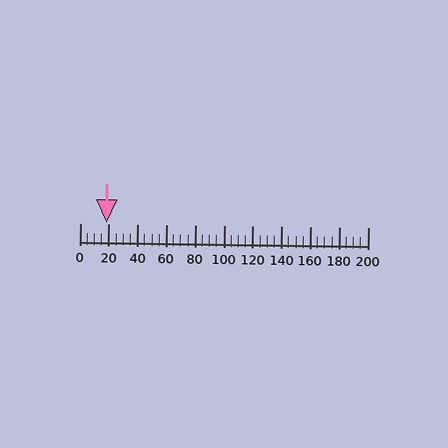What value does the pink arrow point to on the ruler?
The pink arrow points to approximately 18.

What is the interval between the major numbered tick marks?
The major tick marks are spaced 20 units apart.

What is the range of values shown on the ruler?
The ruler shows values from 0 to 200.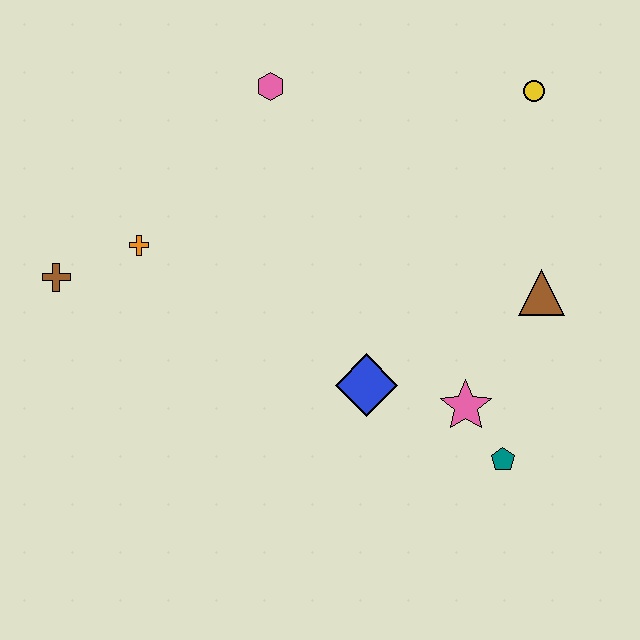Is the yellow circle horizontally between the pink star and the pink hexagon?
No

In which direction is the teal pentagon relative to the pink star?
The teal pentagon is below the pink star.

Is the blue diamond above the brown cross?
No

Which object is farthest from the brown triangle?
The brown cross is farthest from the brown triangle.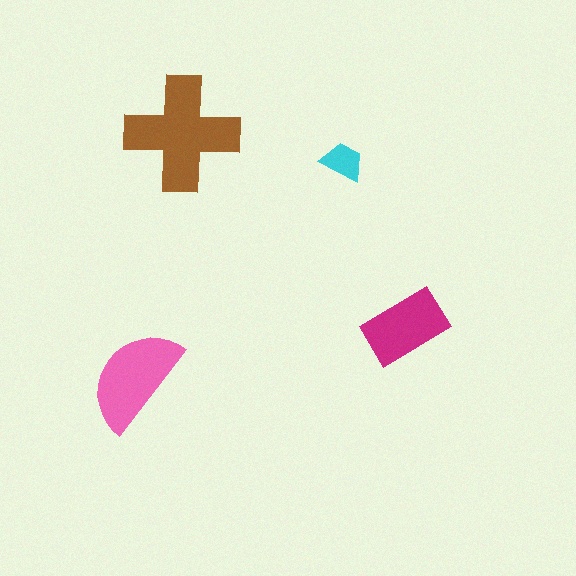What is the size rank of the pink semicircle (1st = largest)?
2nd.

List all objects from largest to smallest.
The brown cross, the pink semicircle, the magenta rectangle, the cyan trapezoid.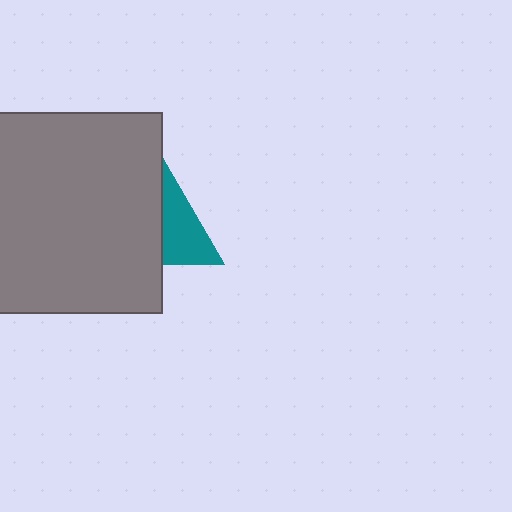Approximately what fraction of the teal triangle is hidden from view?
Roughly 61% of the teal triangle is hidden behind the gray square.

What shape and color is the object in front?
The object in front is a gray square.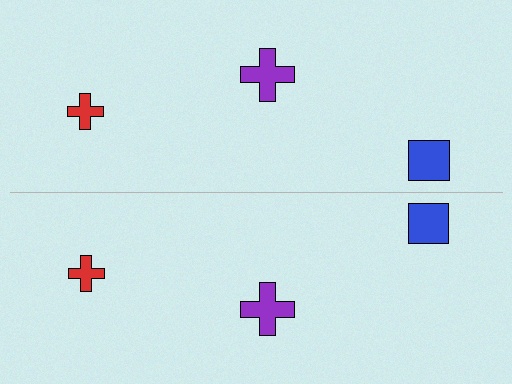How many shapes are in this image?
There are 6 shapes in this image.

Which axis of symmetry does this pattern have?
The pattern has a horizontal axis of symmetry running through the center of the image.